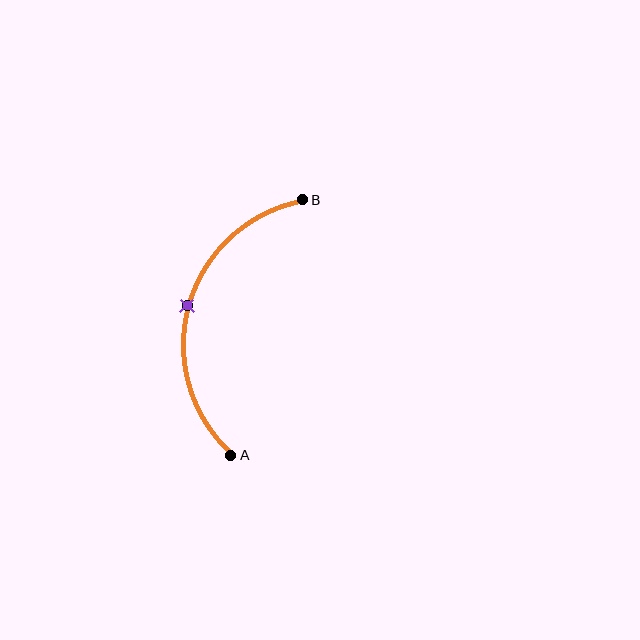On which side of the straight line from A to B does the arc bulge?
The arc bulges to the left of the straight line connecting A and B.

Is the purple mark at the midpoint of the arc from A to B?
Yes. The purple mark lies on the arc at equal arc-length from both A and B — it is the arc midpoint.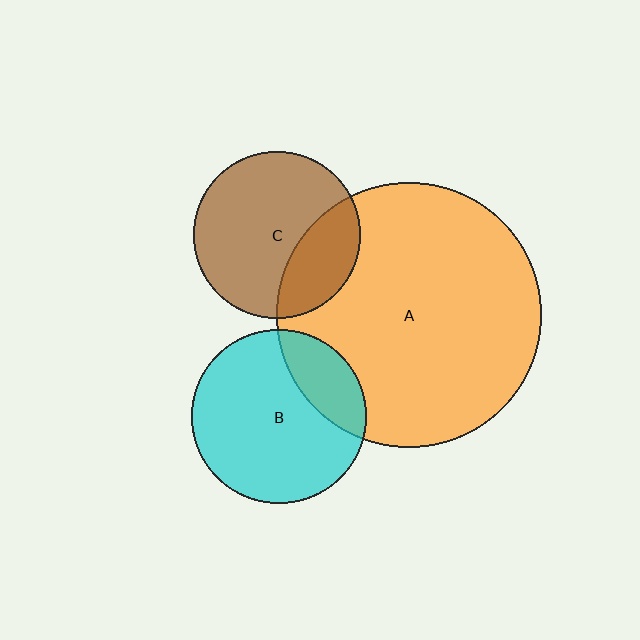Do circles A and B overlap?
Yes.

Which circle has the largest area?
Circle A (orange).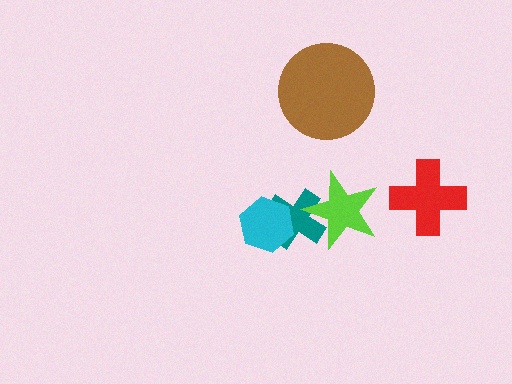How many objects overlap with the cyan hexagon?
1 object overlaps with the cyan hexagon.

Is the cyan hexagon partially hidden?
No, no other shape covers it.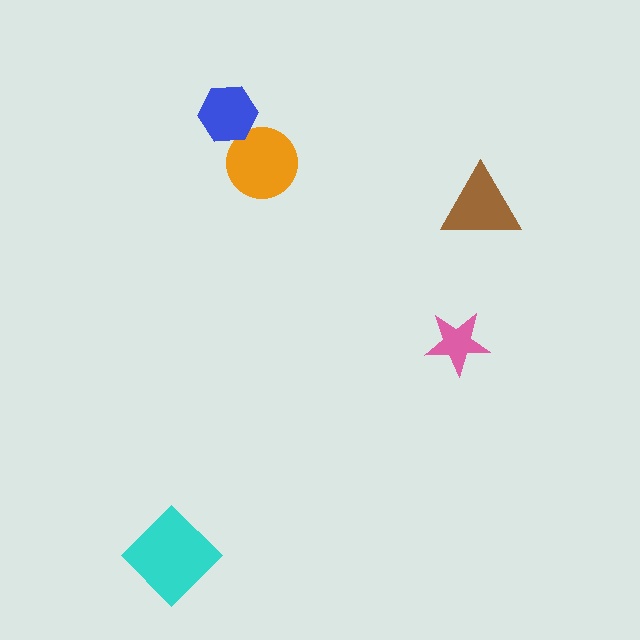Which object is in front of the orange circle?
The blue hexagon is in front of the orange circle.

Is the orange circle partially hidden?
Yes, it is partially covered by another shape.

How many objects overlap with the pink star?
0 objects overlap with the pink star.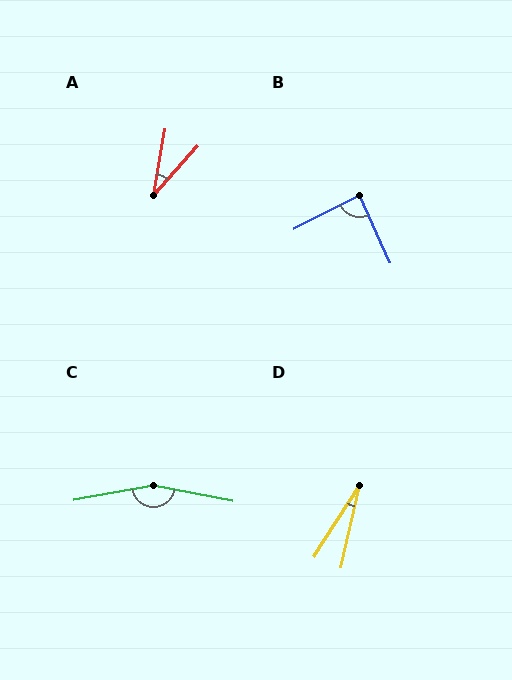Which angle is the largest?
C, at approximately 159 degrees.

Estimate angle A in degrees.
Approximately 32 degrees.